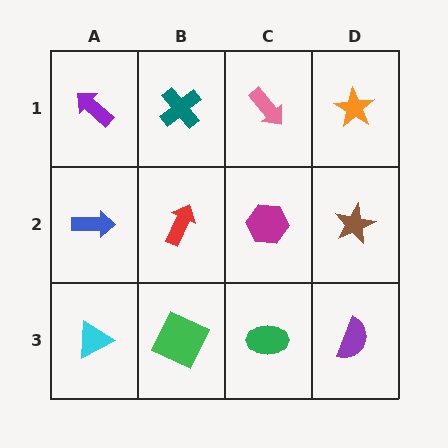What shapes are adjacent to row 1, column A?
A blue arrow (row 2, column A), a teal cross (row 1, column B).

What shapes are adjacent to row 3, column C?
A magenta hexagon (row 2, column C), a green square (row 3, column B), a purple semicircle (row 3, column D).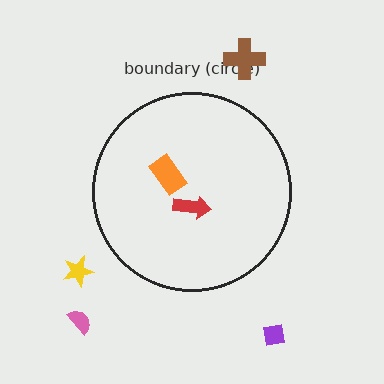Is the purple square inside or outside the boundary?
Outside.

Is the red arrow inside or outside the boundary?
Inside.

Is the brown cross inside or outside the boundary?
Outside.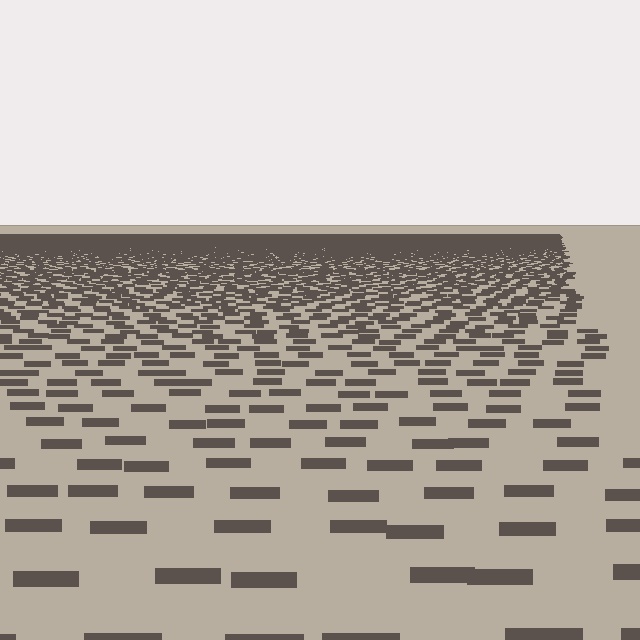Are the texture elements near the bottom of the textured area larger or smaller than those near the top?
Larger. Near the bottom, elements are closer to the viewer and appear at a bigger on-screen size.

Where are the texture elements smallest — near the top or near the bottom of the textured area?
Near the top.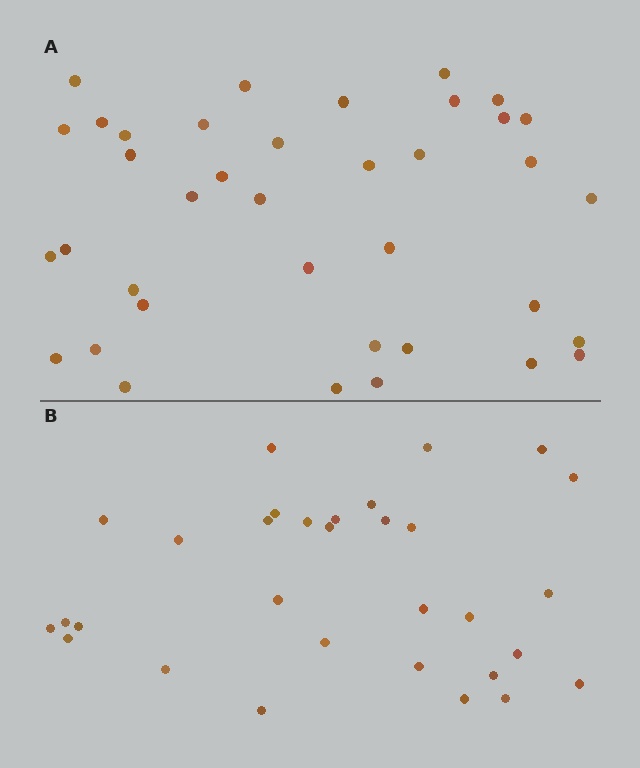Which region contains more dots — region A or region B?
Region A (the top region) has more dots.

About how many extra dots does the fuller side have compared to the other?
Region A has roughly 8 or so more dots than region B.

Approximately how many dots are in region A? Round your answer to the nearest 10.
About 40 dots. (The exact count is 38, which rounds to 40.)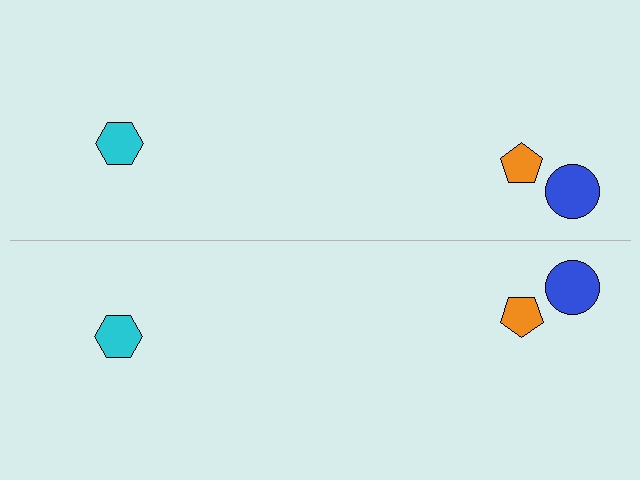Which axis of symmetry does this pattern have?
The pattern has a horizontal axis of symmetry running through the center of the image.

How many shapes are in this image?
There are 6 shapes in this image.